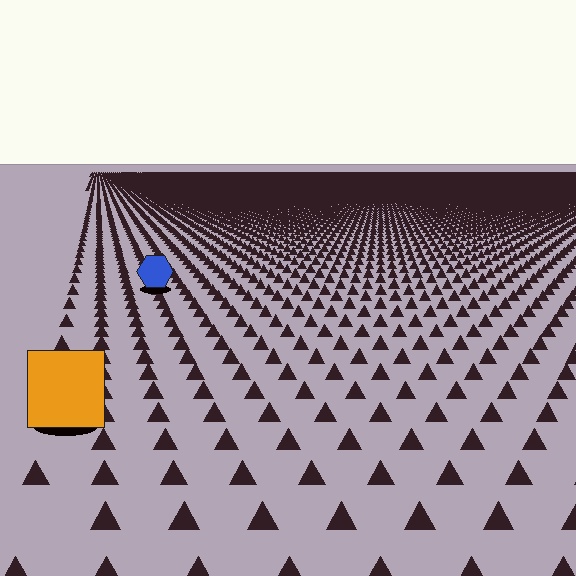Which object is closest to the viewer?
The orange square is closest. The texture marks near it are larger and more spread out.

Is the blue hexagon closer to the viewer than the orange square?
No. The orange square is closer — you can tell from the texture gradient: the ground texture is coarser near it.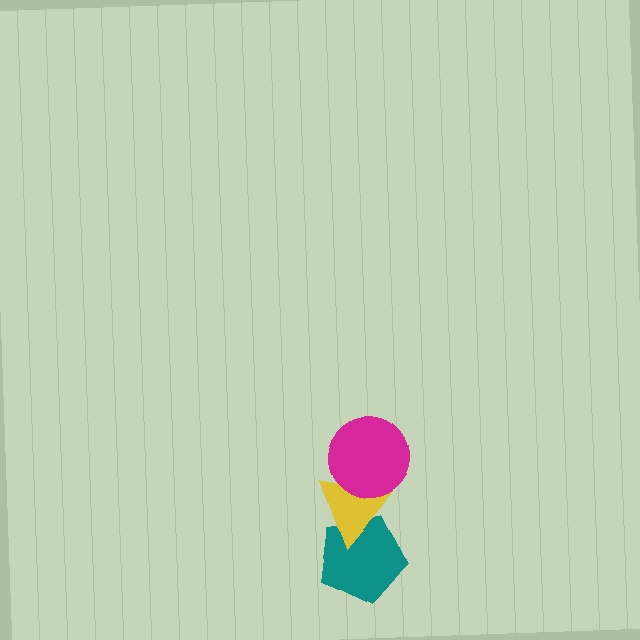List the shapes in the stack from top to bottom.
From top to bottom: the magenta circle, the yellow triangle, the teal pentagon.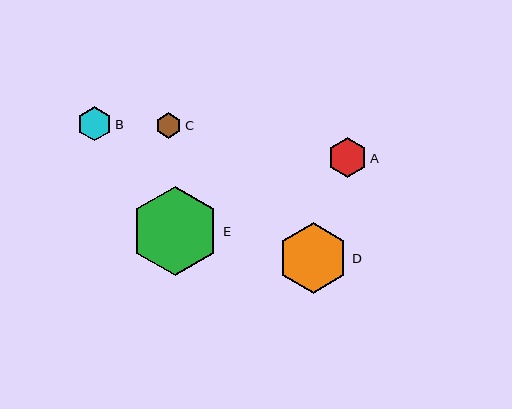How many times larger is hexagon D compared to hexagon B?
Hexagon D is approximately 2.1 times the size of hexagon B.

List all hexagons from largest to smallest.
From largest to smallest: E, D, A, B, C.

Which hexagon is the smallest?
Hexagon C is the smallest with a size of approximately 26 pixels.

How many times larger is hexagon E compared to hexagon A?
Hexagon E is approximately 2.3 times the size of hexagon A.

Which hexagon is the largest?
Hexagon E is the largest with a size of approximately 89 pixels.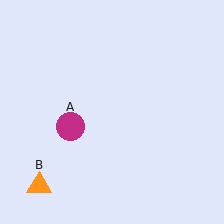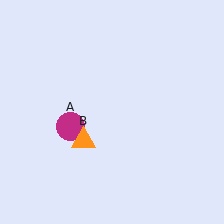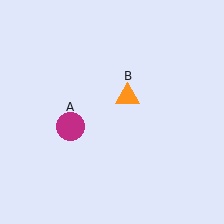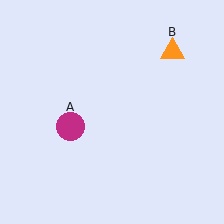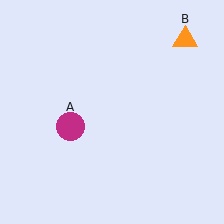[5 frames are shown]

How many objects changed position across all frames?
1 object changed position: orange triangle (object B).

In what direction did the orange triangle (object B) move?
The orange triangle (object B) moved up and to the right.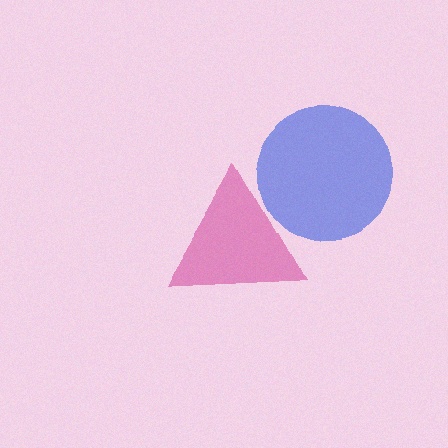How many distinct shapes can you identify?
There are 2 distinct shapes: a magenta triangle, a blue circle.